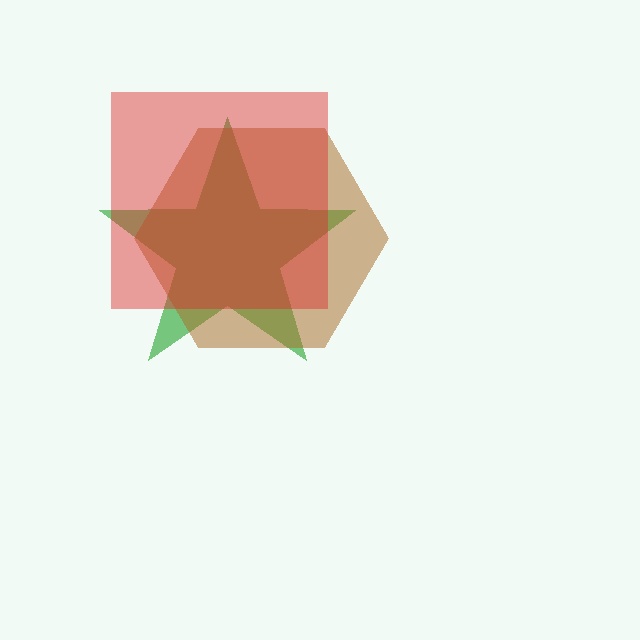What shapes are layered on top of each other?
The layered shapes are: a green star, a brown hexagon, a red square.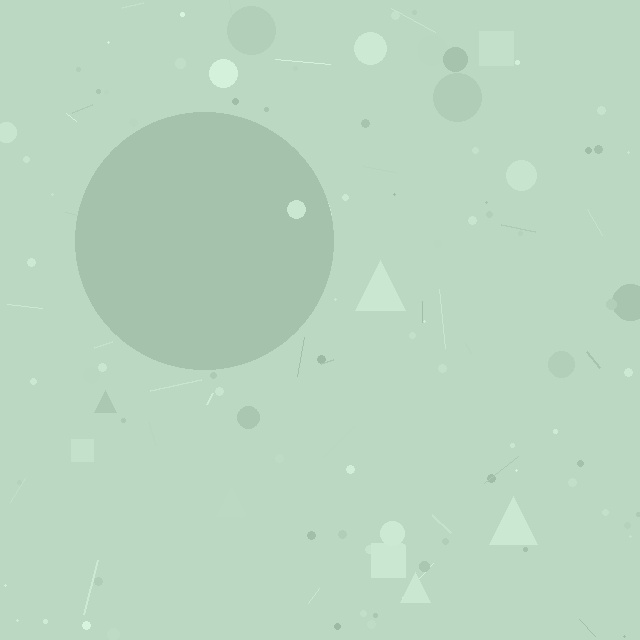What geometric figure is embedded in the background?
A circle is embedded in the background.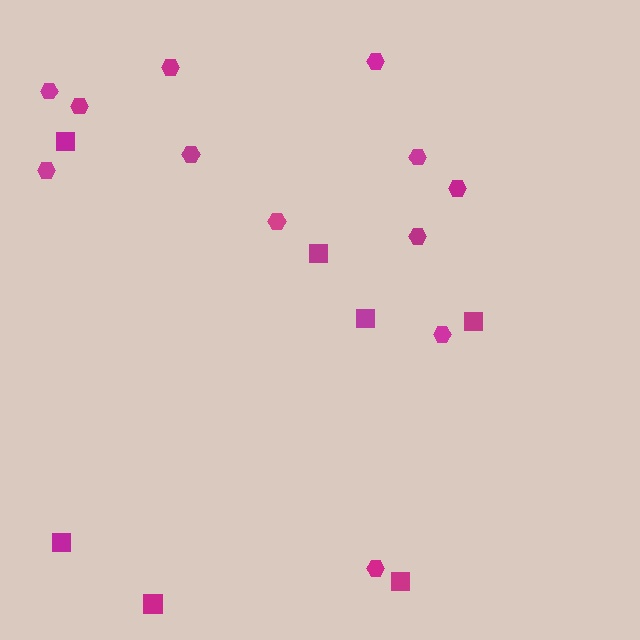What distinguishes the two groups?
There are 2 groups: one group of squares (7) and one group of hexagons (12).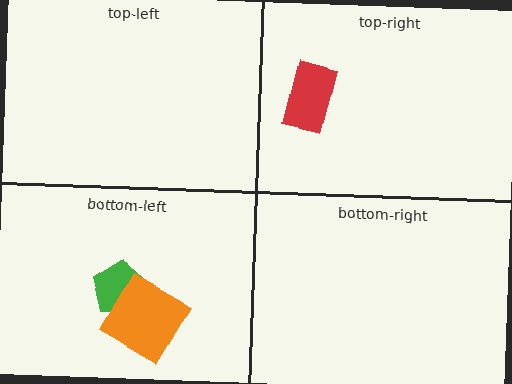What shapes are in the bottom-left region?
The green pentagon, the orange diamond.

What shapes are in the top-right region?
The red rectangle.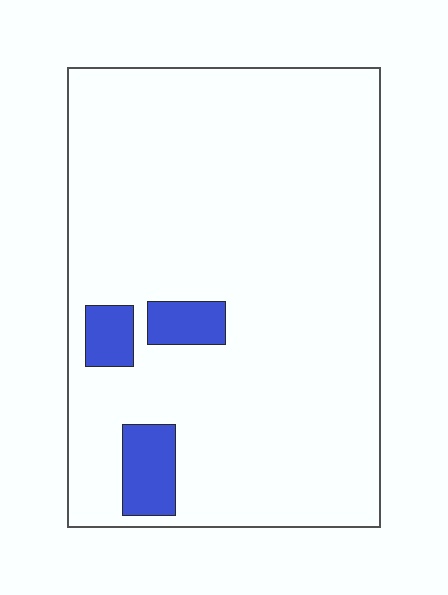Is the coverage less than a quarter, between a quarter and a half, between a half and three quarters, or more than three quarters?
Less than a quarter.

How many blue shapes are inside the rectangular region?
3.